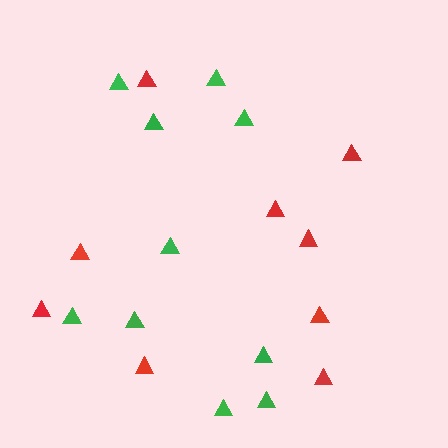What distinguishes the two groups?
There are 2 groups: one group of green triangles (10) and one group of red triangles (9).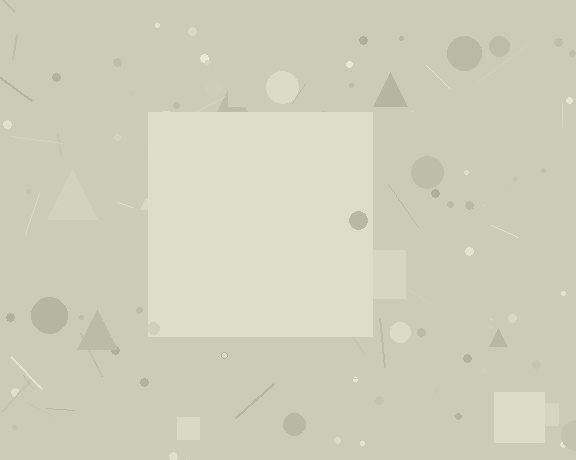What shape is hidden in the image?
A square is hidden in the image.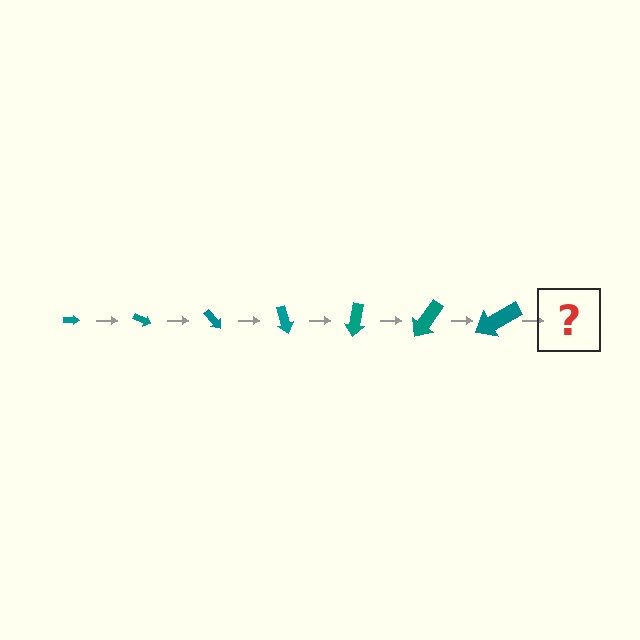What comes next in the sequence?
The next element should be an arrow, larger than the previous one and rotated 175 degrees from the start.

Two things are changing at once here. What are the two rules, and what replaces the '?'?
The two rules are that the arrow grows larger each step and it rotates 25 degrees each step. The '?' should be an arrow, larger than the previous one and rotated 175 degrees from the start.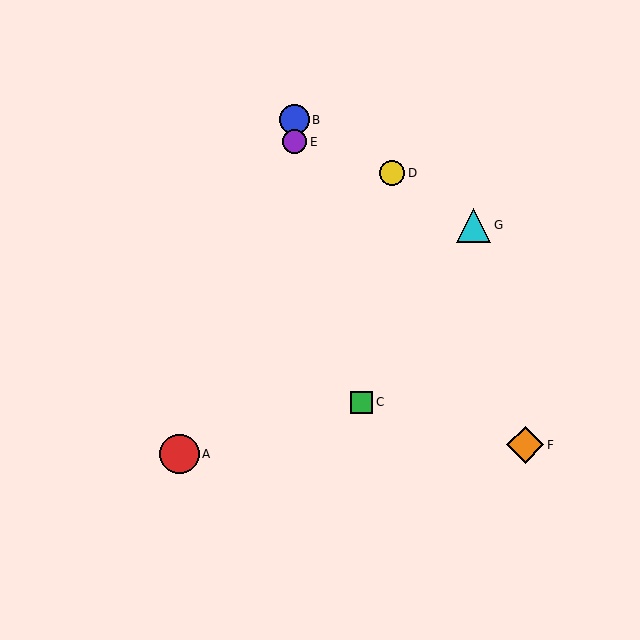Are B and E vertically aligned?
Yes, both are at x≈294.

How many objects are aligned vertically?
2 objects (B, E) are aligned vertically.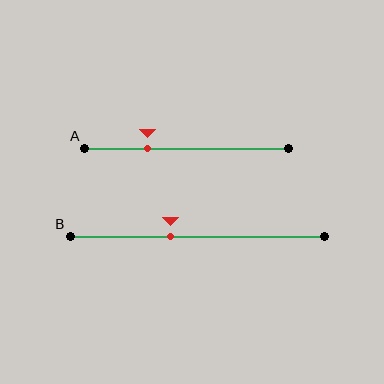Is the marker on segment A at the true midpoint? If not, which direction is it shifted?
No, the marker on segment A is shifted to the left by about 19% of the segment length.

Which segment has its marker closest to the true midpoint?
Segment B has its marker closest to the true midpoint.